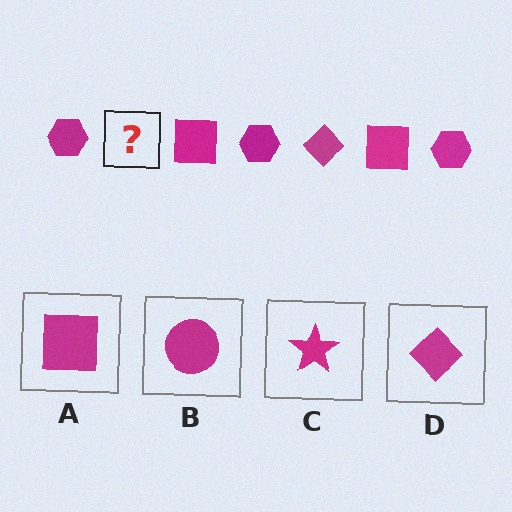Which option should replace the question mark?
Option D.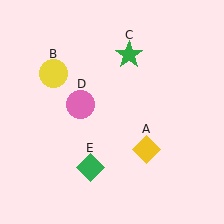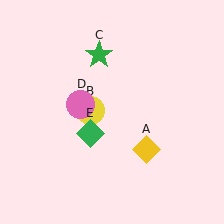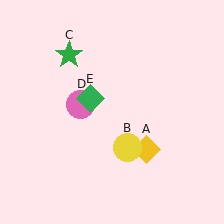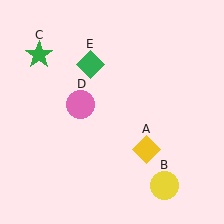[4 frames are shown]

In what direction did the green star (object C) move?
The green star (object C) moved left.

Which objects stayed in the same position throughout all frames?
Yellow diamond (object A) and pink circle (object D) remained stationary.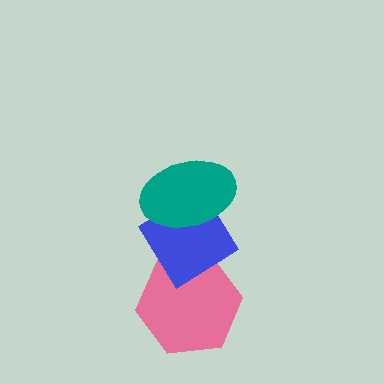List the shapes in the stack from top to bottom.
From top to bottom: the teal ellipse, the blue diamond, the pink hexagon.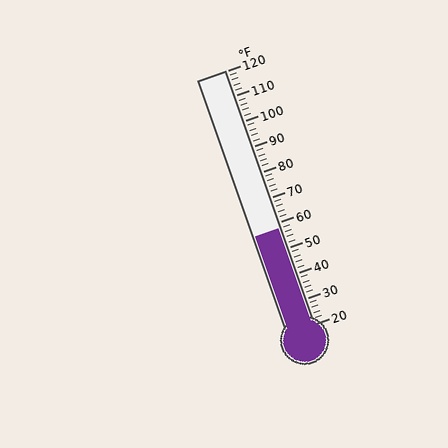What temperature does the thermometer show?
The thermometer shows approximately 58°F.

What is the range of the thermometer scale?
The thermometer scale ranges from 20°F to 120°F.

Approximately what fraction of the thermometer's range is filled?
The thermometer is filled to approximately 40% of its range.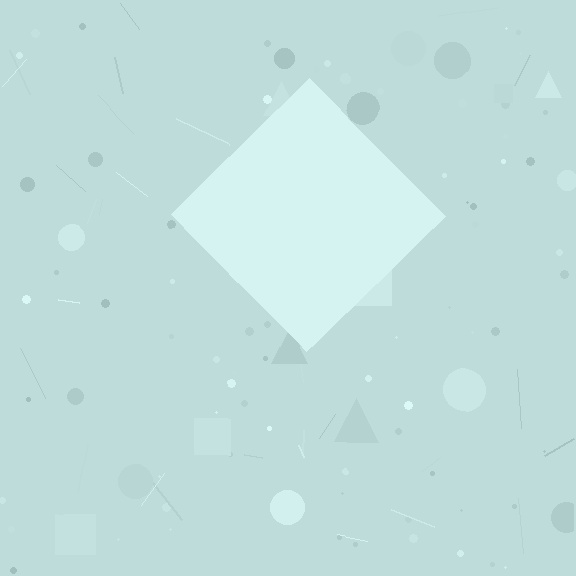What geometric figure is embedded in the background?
A diamond is embedded in the background.